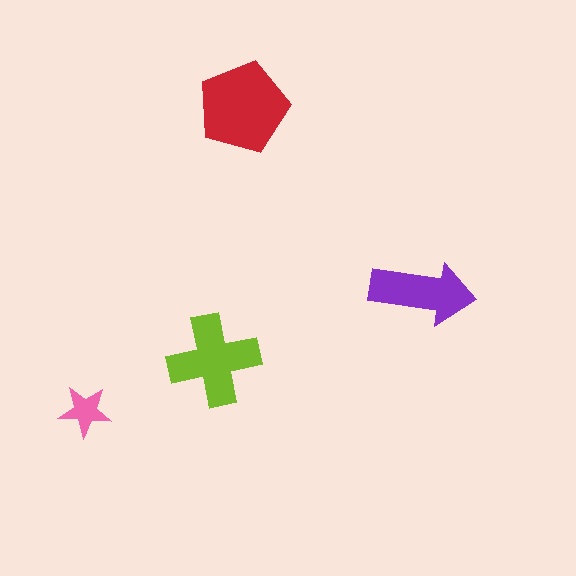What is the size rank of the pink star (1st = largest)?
4th.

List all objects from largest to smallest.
The red pentagon, the lime cross, the purple arrow, the pink star.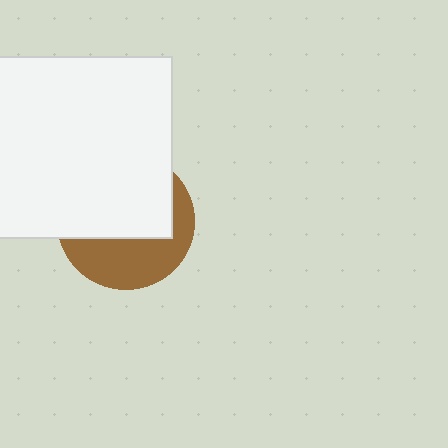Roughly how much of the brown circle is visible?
A small part of it is visible (roughly 41%).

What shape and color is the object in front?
The object in front is a white square.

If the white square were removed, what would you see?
You would see the complete brown circle.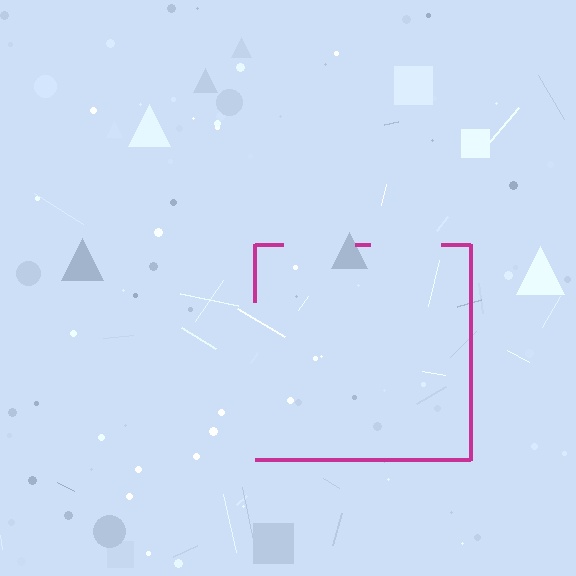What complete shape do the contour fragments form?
The contour fragments form a square.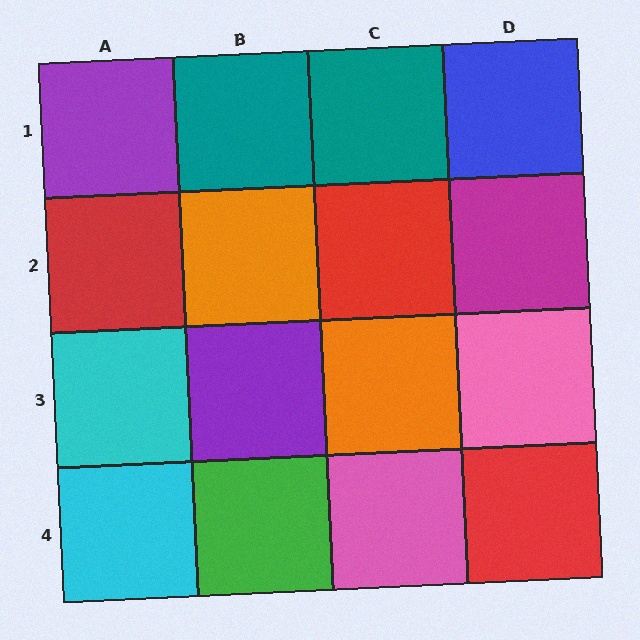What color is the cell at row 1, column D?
Blue.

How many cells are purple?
2 cells are purple.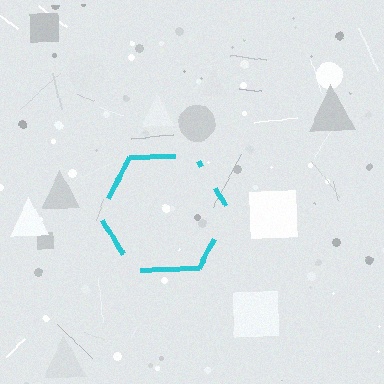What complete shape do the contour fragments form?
The contour fragments form a hexagon.